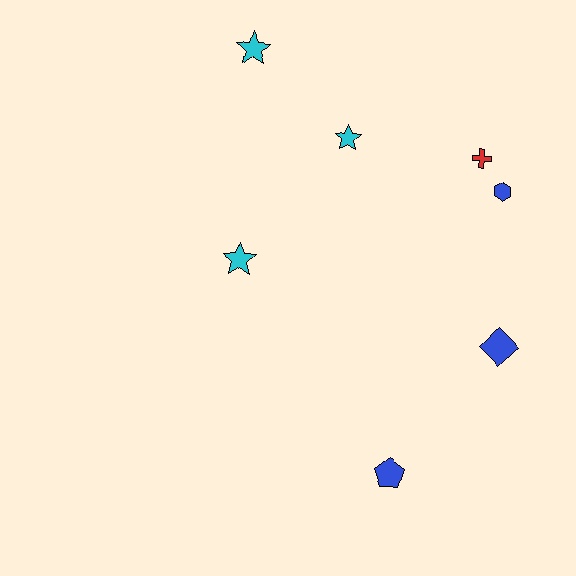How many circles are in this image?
There are no circles.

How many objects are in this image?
There are 7 objects.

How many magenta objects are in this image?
There are no magenta objects.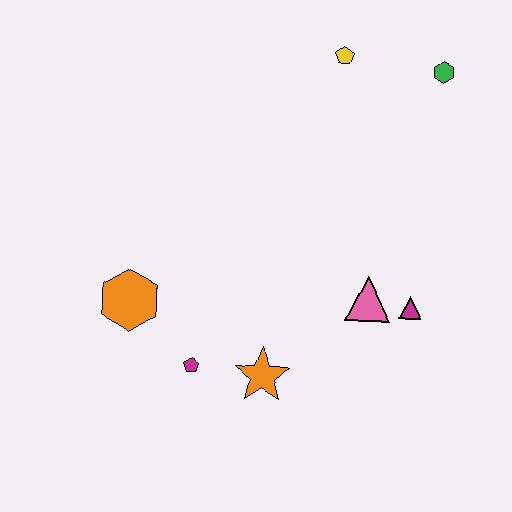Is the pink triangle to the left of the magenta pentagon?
No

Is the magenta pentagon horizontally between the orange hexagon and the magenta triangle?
Yes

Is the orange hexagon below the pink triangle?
Yes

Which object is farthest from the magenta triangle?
The orange hexagon is farthest from the magenta triangle.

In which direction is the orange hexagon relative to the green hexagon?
The orange hexagon is to the left of the green hexagon.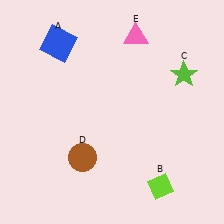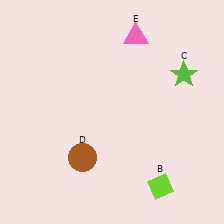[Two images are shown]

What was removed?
The blue square (A) was removed in Image 2.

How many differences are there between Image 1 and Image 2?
There is 1 difference between the two images.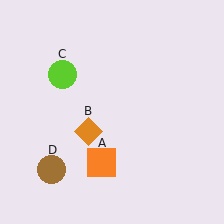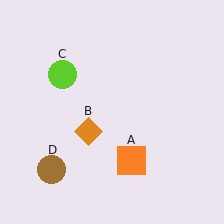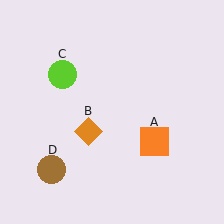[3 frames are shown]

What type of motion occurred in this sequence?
The orange square (object A) rotated counterclockwise around the center of the scene.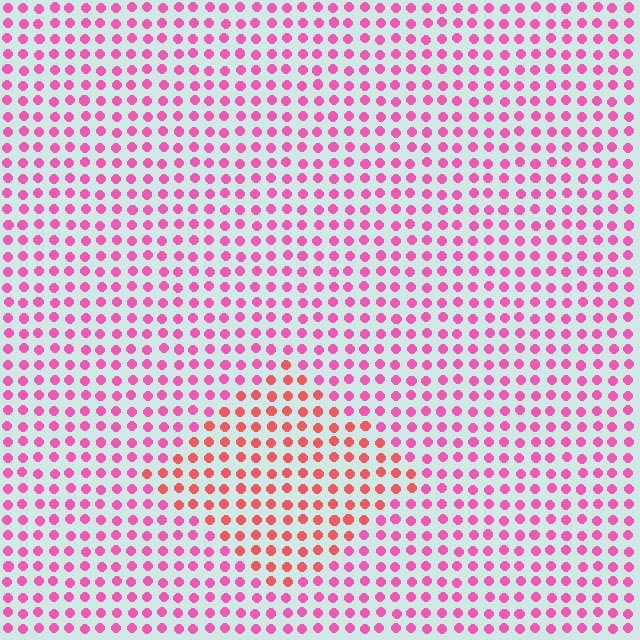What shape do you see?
I see a diamond.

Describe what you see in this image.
The image is filled with small pink elements in a uniform arrangement. A diamond-shaped region is visible where the elements are tinted to a slightly different hue, forming a subtle color boundary.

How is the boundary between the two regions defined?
The boundary is defined purely by a slight shift in hue (about 35 degrees). Spacing, size, and orientation are identical on both sides.